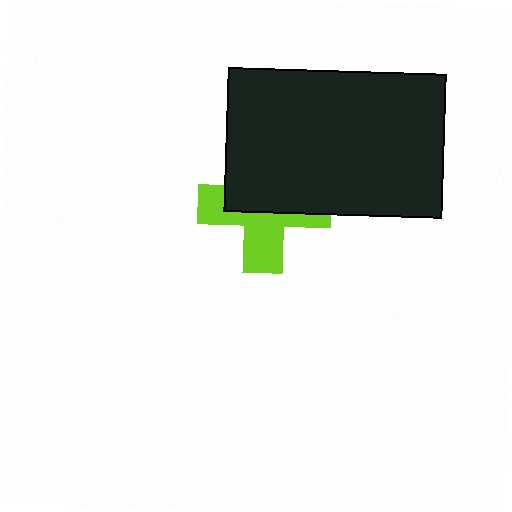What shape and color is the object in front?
The object in front is a black rectangle.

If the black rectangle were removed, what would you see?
You would see the complete lime cross.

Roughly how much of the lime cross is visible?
About half of it is visible (roughly 47%).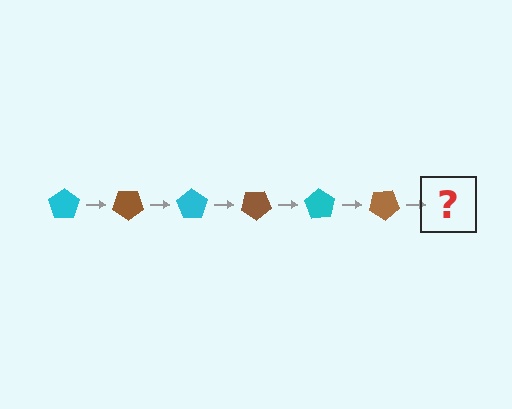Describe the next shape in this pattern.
It should be a cyan pentagon, rotated 210 degrees from the start.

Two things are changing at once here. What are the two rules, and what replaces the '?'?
The two rules are that it rotates 35 degrees each step and the color cycles through cyan and brown. The '?' should be a cyan pentagon, rotated 210 degrees from the start.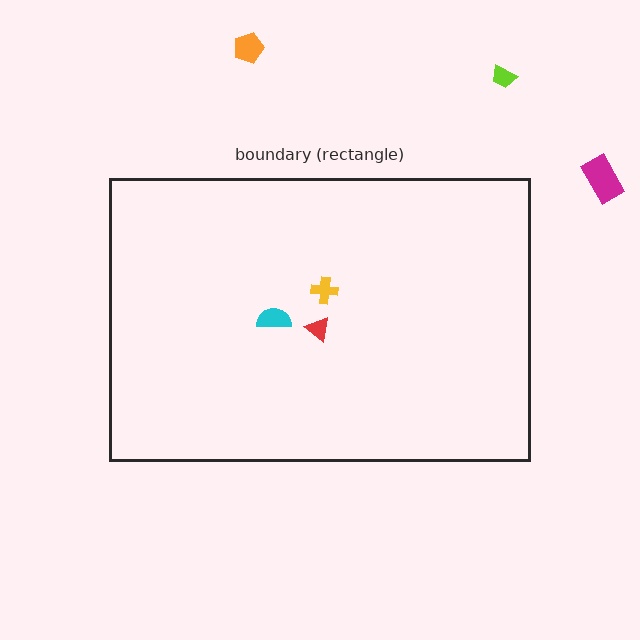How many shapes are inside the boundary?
3 inside, 3 outside.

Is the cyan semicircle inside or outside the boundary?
Inside.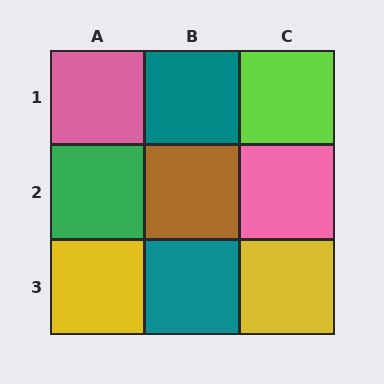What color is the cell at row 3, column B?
Teal.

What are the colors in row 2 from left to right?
Green, brown, pink.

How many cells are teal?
2 cells are teal.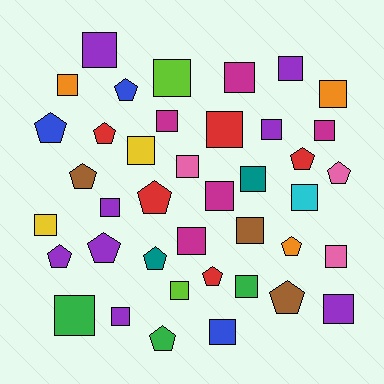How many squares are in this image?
There are 26 squares.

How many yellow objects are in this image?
There are 2 yellow objects.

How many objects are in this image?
There are 40 objects.